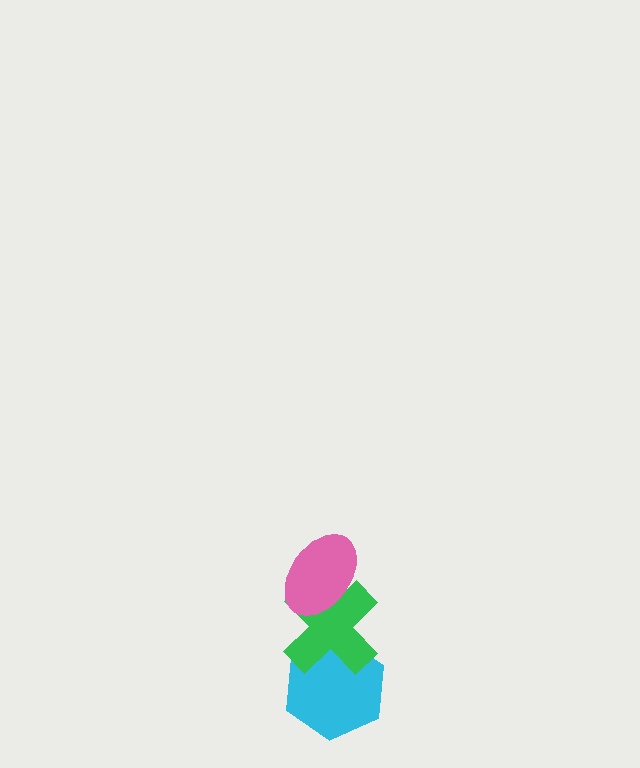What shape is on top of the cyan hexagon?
The green cross is on top of the cyan hexagon.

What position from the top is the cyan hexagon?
The cyan hexagon is 3rd from the top.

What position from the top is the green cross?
The green cross is 2nd from the top.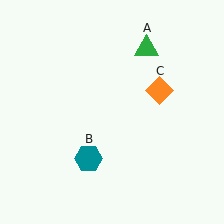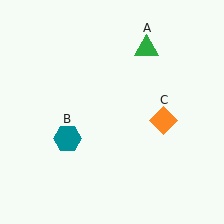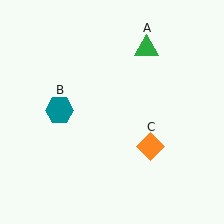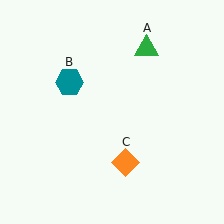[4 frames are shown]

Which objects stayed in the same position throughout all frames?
Green triangle (object A) remained stationary.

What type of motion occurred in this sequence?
The teal hexagon (object B), orange diamond (object C) rotated clockwise around the center of the scene.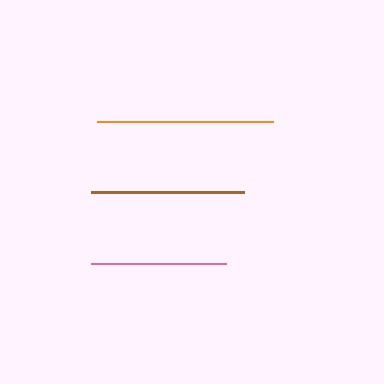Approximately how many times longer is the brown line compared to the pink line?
The brown line is approximately 1.1 times the length of the pink line.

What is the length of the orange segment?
The orange segment is approximately 176 pixels long.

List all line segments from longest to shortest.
From longest to shortest: orange, brown, pink.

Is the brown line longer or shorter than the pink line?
The brown line is longer than the pink line.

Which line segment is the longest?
The orange line is the longest at approximately 176 pixels.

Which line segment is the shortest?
The pink line is the shortest at approximately 135 pixels.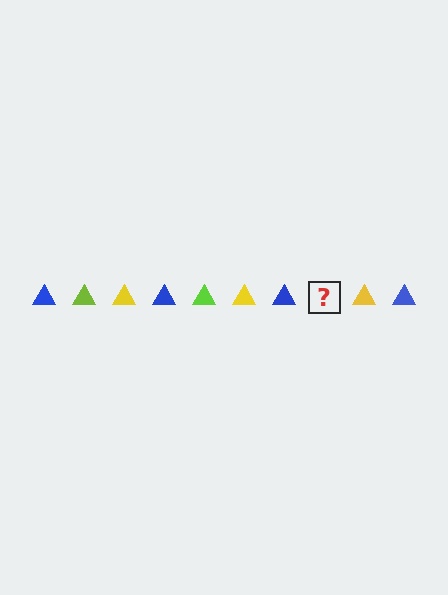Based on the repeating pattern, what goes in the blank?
The blank should be a lime triangle.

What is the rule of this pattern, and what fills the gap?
The rule is that the pattern cycles through blue, lime, yellow triangles. The gap should be filled with a lime triangle.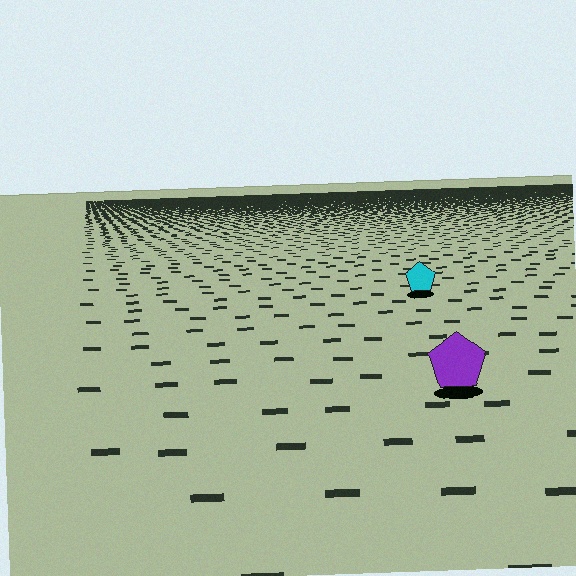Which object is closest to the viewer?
The purple pentagon is closest. The texture marks near it are larger and more spread out.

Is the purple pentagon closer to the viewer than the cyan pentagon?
Yes. The purple pentagon is closer — you can tell from the texture gradient: the ground texture is coarser near it.